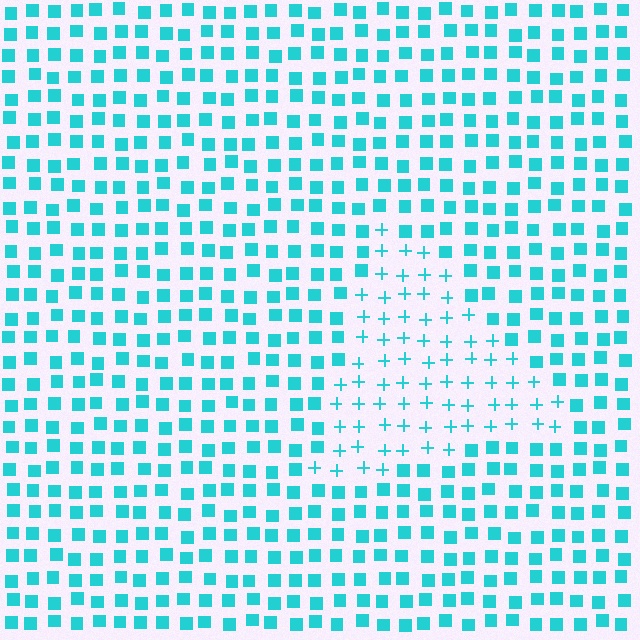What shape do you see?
I see a triangle.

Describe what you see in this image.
The image is filled with small cyan elements arranged in a uniform grid. A triangle-shaped region contains plus signs, while the surrounding area contains squares. The boundary is defined purely by the change in element shape.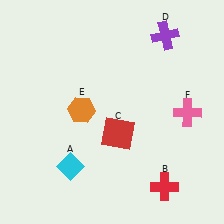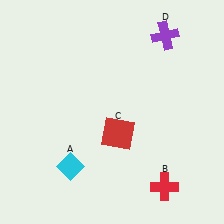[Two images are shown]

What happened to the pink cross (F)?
The pink cross (F) was removed in Image 2. It was in the bottom-right area of Image 1.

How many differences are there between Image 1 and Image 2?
There are 2 differences between the two images.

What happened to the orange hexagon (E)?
The orange hexagon (E) was removed in Image 2. It was in the top-left area of Image 1.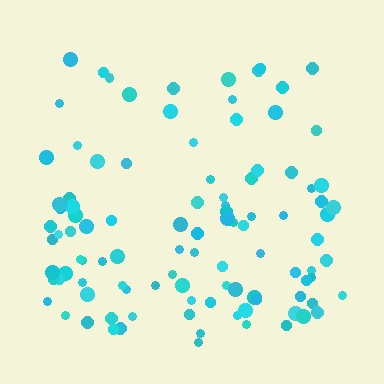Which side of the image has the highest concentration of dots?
The bottom.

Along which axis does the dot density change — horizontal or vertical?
Vertical.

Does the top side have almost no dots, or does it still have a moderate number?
Still a moderate number, just noticeably fewer than the bottom.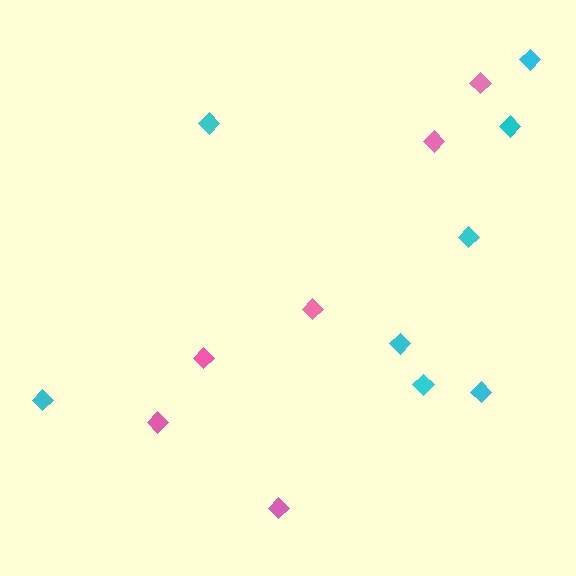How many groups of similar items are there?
There are 2 groups: one group of cyan diamonds (8) and one group of pink diamonds (6).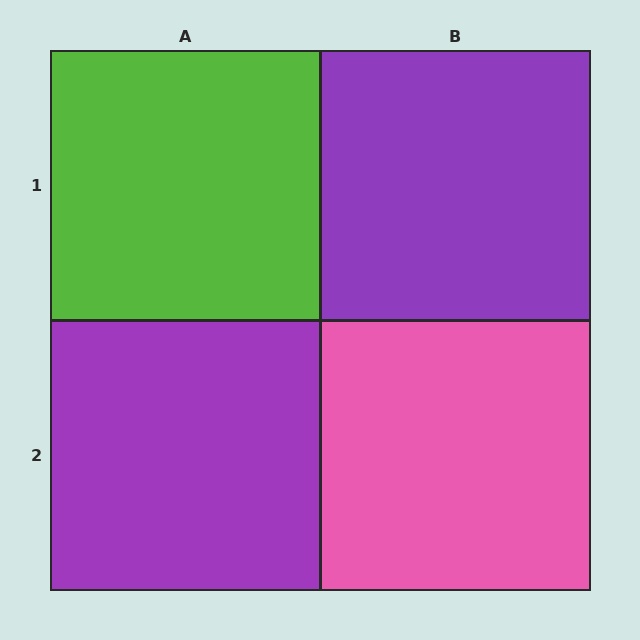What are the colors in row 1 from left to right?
Lime, purple.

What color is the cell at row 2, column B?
Pink.